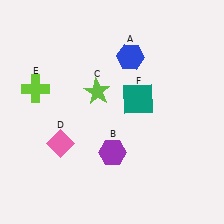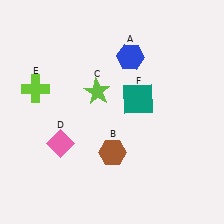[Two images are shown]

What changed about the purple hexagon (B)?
In Image 1, B is purple. In Image 2, it changed to brown.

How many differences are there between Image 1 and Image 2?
There is 1 difference between the two images.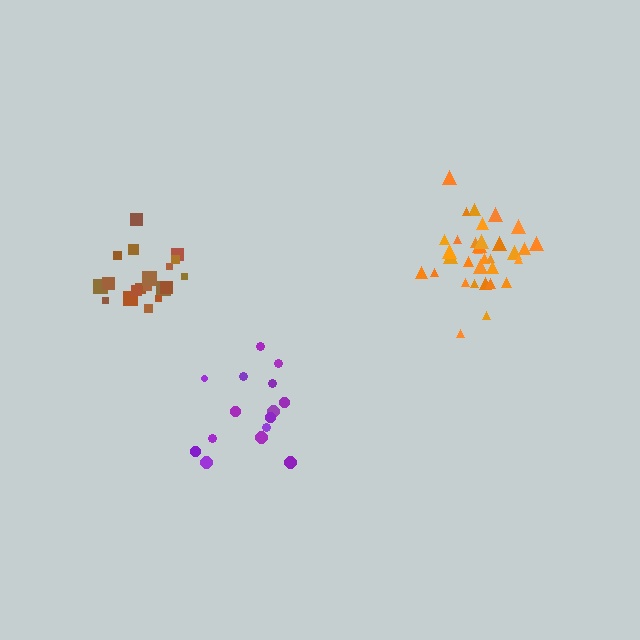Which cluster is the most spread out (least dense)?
Purple.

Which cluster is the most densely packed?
Orange.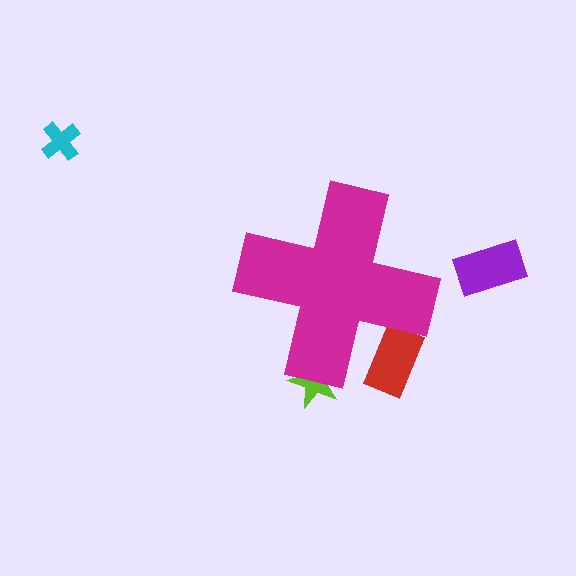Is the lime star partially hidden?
Yes, the lime star is partially hidden behind the magenta cross.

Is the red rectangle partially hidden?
Yes, the red rectangle is partially hidden behind the magenta cross.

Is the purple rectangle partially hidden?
No, the purple rectangle is fully visible.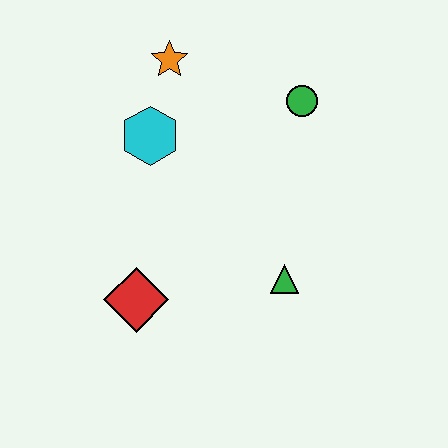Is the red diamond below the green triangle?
Yes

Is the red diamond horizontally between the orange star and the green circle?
No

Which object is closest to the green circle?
The orange star is closest to the green circle.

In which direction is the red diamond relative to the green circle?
The red diamond is below the green circle.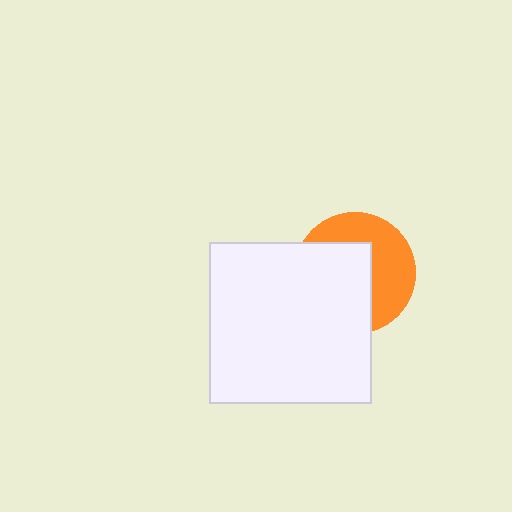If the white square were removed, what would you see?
You would see the complete orange circle.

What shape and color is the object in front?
The object in front is a white square.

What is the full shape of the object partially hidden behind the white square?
The partially hidden object is an orange circle.